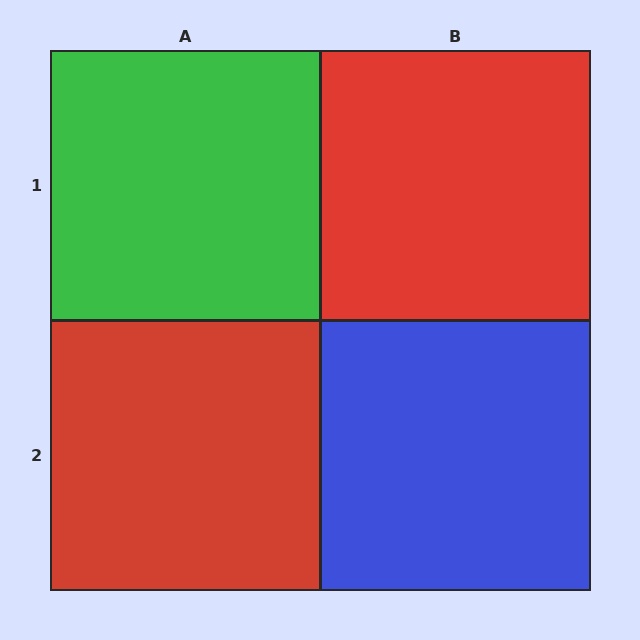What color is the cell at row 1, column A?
Green.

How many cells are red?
2 cells are red.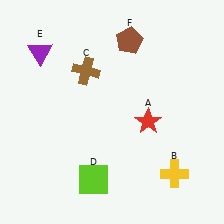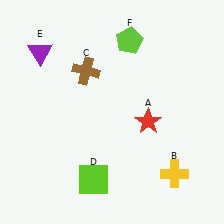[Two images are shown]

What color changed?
The pentagon (F) changed from brown in Image 1 to lime in Image 2.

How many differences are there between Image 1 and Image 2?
There is 1 difference between the two images.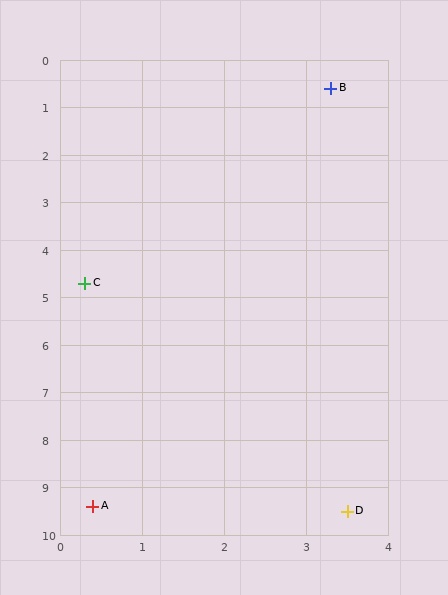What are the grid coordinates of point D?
Point D is at approximately (3.5, 9.5).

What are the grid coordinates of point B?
Point B is at approximately (3.3, 0.6).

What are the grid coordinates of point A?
Point A is at approximately (0.4, 9.4).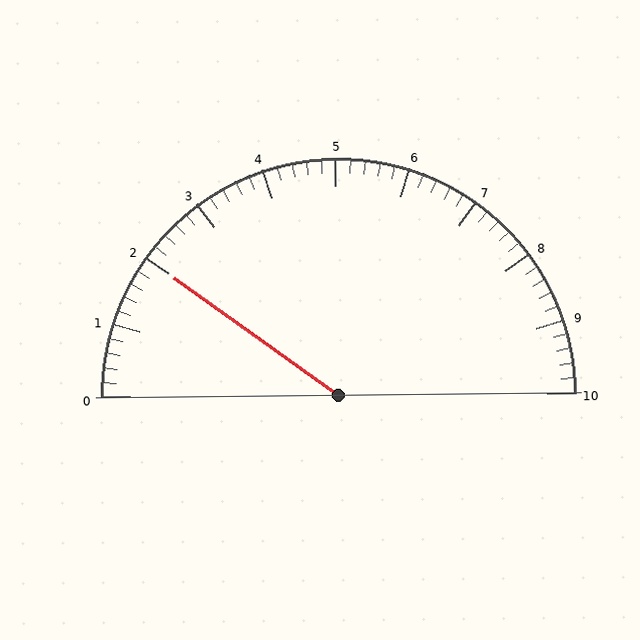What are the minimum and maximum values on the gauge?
The gauge ranges from 0 to 10.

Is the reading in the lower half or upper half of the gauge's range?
The reading is in the lower half of the range (0 to 10).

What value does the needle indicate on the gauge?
The needle indicates approximately 2.0.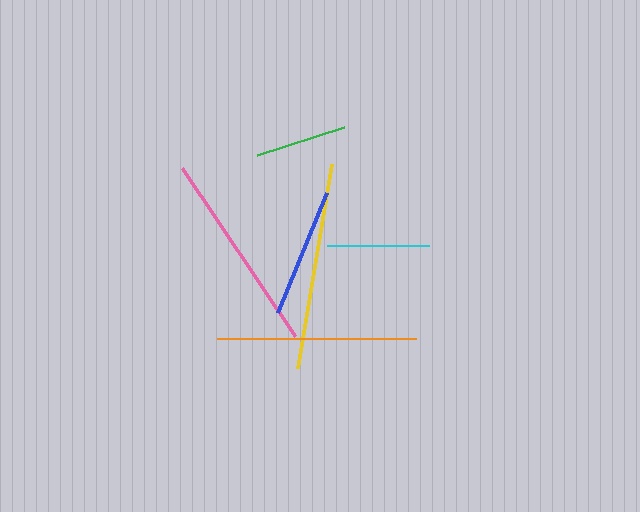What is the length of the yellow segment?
The yellow segment is approximately 206 pixels long.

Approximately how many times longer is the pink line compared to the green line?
The pink line is approximately 2.2 times the length of the green line.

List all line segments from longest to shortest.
From longest to shortest: yellow, pink, orange, blue, cyan, green.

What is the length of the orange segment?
The orange segment is approximately 198 pixels long.